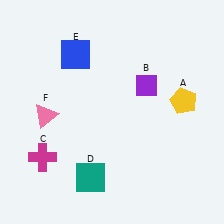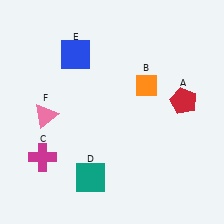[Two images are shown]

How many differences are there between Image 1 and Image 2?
There are 2 differences between the two images.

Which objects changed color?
A changed from yellow to red. B changed from purple to orange.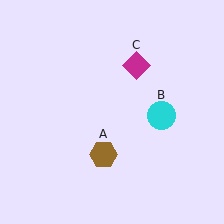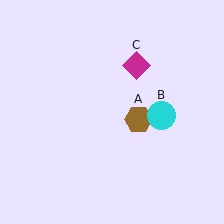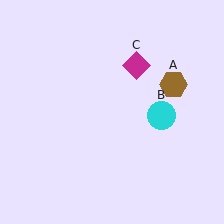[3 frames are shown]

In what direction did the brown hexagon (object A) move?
The brown hexagon (object A) moved up and to the right.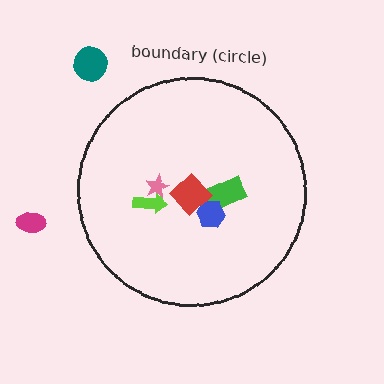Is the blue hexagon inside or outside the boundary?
Inside.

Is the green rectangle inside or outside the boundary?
Inside.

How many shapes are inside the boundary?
5 inside, 2 outside.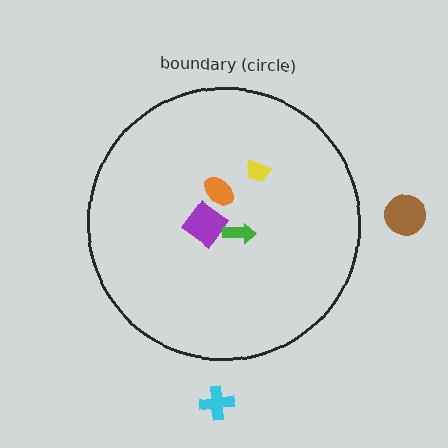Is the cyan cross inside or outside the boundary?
Outside.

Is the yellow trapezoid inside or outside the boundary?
Inside.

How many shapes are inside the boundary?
4 inside, 2 outside.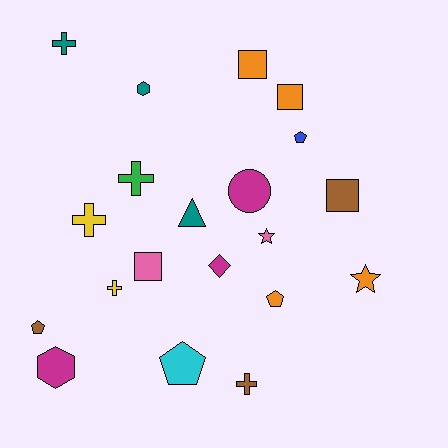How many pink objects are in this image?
There are 2 pink objects.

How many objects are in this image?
There are 20 objects.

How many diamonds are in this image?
There is 1 diamond.